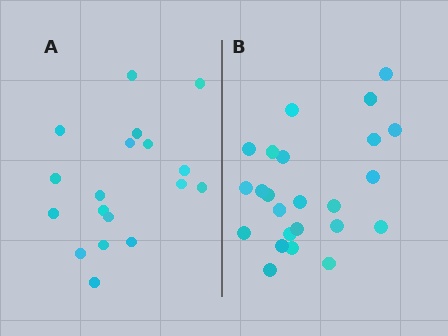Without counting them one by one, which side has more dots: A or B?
Region B (the right region) has more dots.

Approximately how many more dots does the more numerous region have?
Region B has about 6 more dots than region A.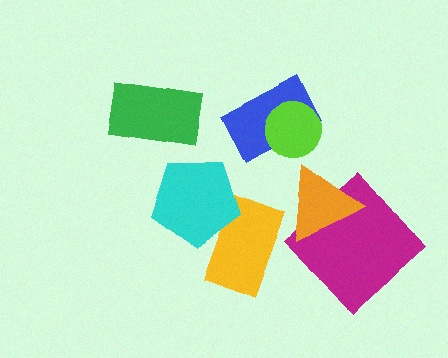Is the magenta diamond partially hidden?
Yes, it is partially covered by another shape.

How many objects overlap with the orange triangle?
1 object overlaps with the orange triangle.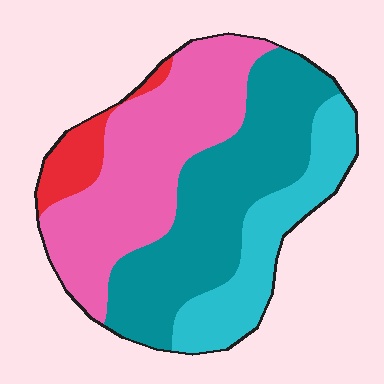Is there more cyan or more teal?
Teal.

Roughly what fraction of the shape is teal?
Teal covers around 35% of the shape.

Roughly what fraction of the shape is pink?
Pink takes up between a quarter and a half of the shape.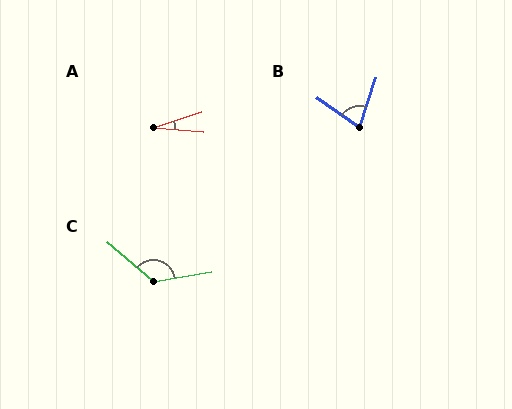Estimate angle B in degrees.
Approximately 73 degrees.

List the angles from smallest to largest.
A (23°), B (73°), C (129°).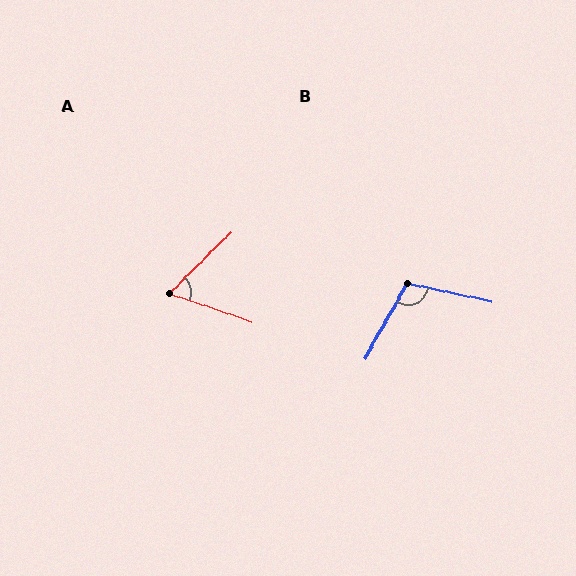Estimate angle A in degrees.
Approximately 64 degrees.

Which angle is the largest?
B, at approximately 107 degrees.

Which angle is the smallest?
A, at approximately 64 degrees.